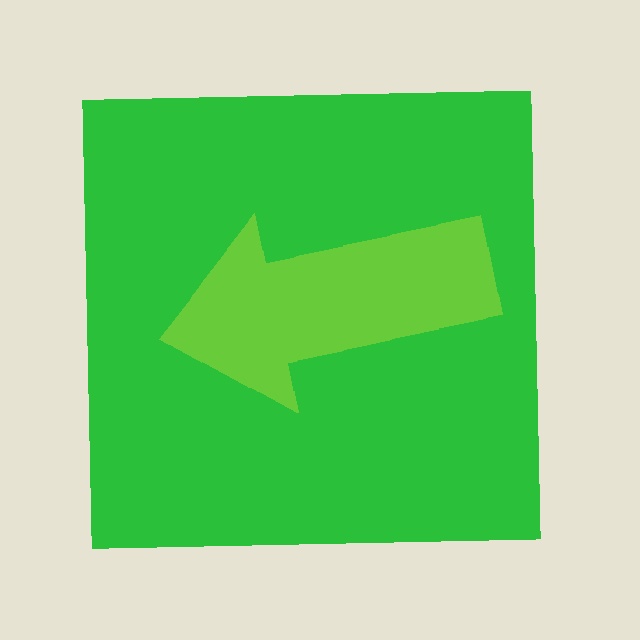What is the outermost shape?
The green square.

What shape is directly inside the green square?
The lime arrow.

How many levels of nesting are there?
2.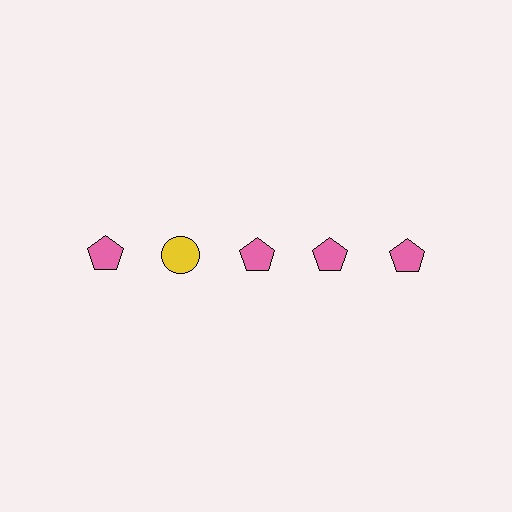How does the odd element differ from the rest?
It differs in both color (yellow instead of pink) and shape (circle instead of pentagon).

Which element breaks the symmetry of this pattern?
The yellow circle in the top row, second from left column breaks the symmetry. All other shapes are pink pentagons.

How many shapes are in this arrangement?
There are 5 shapes arranged in a grid pattern.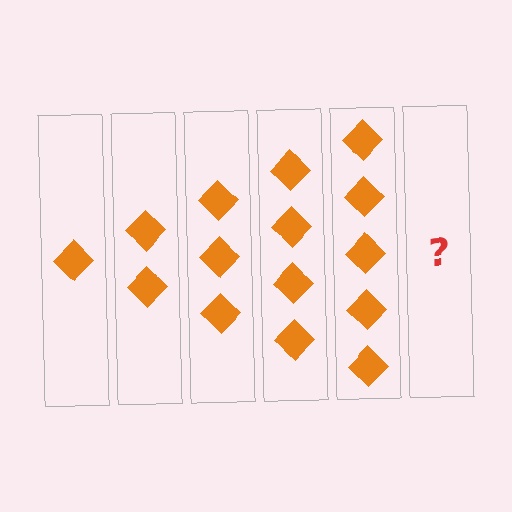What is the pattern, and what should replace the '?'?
The pattern is that each step adds one more diamond. The '?' should be 6 diamonds.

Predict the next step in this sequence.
The next step is 6 diamonds.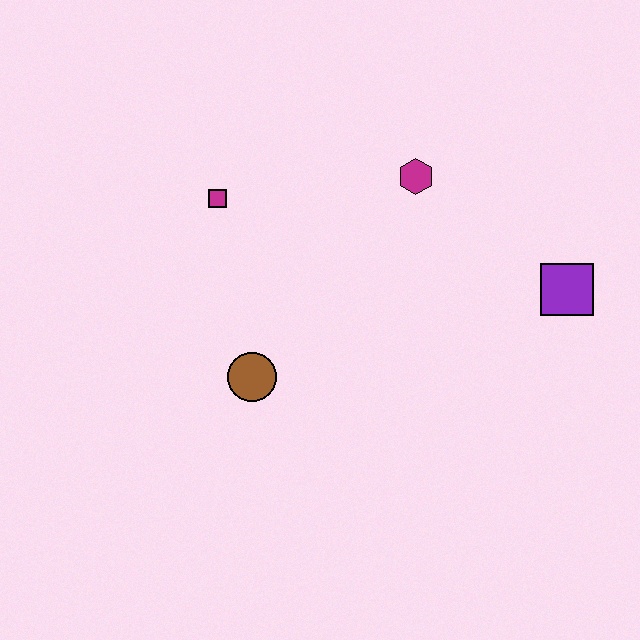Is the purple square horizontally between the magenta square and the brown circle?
No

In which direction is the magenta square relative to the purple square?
The magenta square is to the left of the purple square.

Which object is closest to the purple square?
The magenta hexagon is closest to the purple square.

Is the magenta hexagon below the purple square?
No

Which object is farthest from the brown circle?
The purple square is farthest from the brown circle.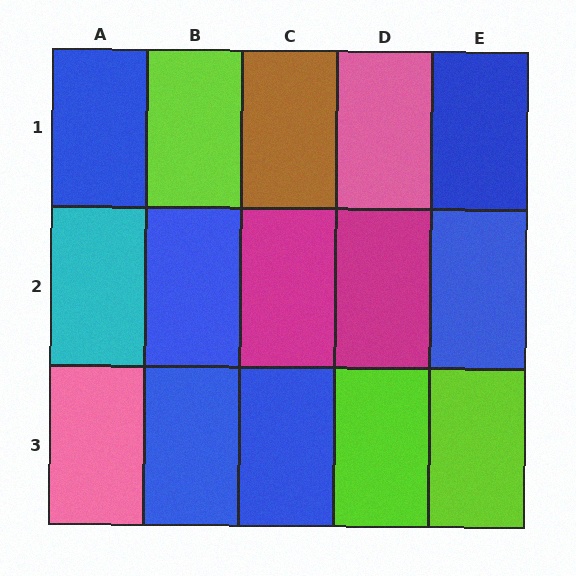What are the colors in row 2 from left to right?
Cyan, blue, magenta, magenta, blue.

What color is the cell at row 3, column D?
Lime.